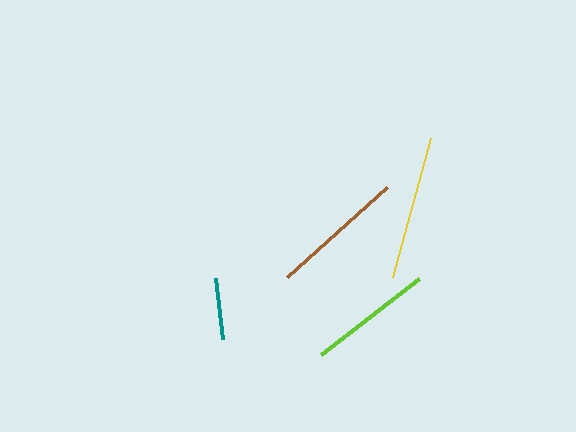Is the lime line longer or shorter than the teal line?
The lime line is longer than the teal line.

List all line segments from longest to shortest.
From longest to shortest: yellow, brown, lime, teal.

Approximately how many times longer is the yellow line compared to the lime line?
The yellow line is approximately 1.2 times the length of the lime line.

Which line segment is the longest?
The yellow line is the longest at approximately 145 pixels.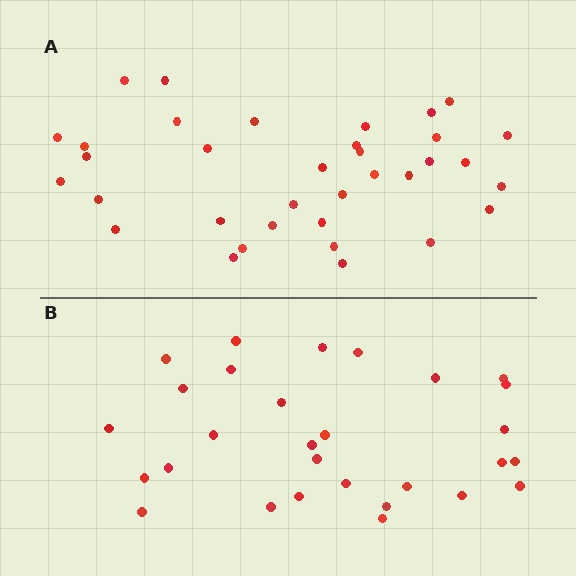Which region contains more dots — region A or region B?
Region A (the top region) has more dots.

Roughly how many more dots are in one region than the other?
Region A has about 6 more dots than region B.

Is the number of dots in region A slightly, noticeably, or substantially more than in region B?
Region A has only slightly more — the two regions are fairly close. The ratio is roughly 1.2 to 1.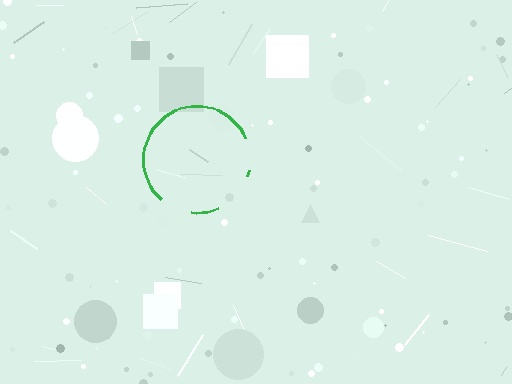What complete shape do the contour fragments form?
The contour fragments form a circle.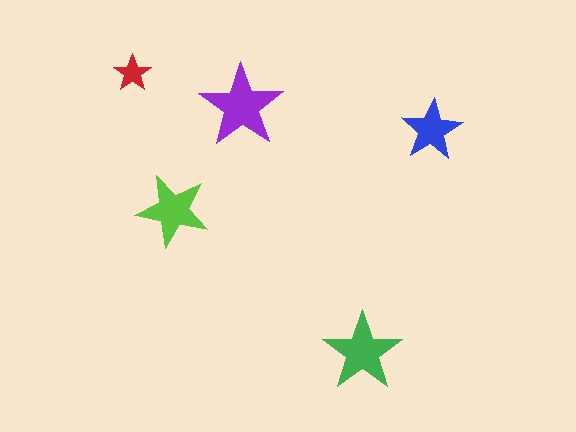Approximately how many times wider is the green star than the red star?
About 2 times wider.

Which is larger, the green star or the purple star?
The purple one.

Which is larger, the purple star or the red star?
The purple one.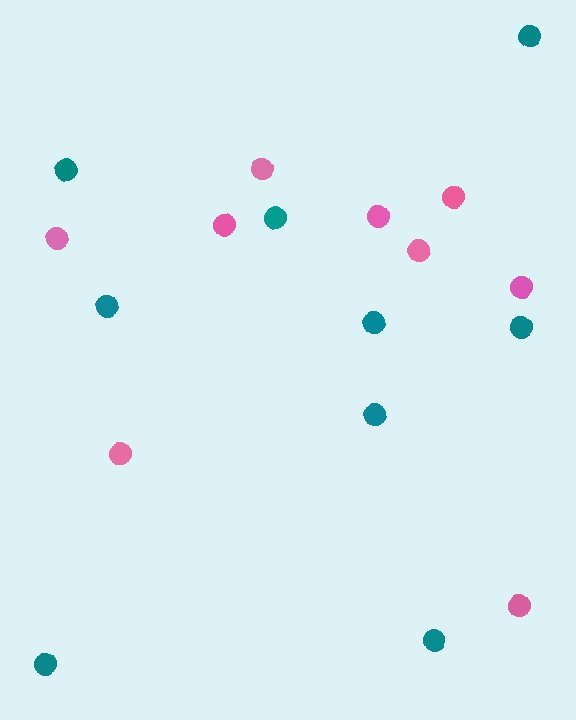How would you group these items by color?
There are 2 groups: one group of teal circles (9) and one group of pink circles (9).